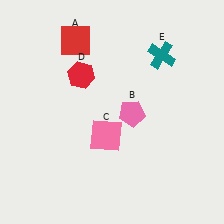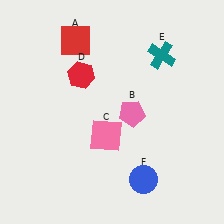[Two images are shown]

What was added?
A blue circle (F) was added in Image 2.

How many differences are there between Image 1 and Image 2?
There is 1 difference between the two images.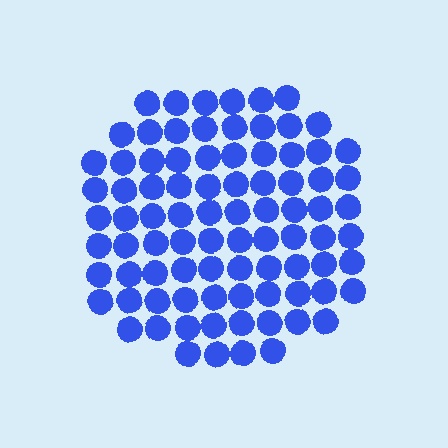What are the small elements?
The small elements are circles.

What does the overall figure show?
The overall figure shows a circle.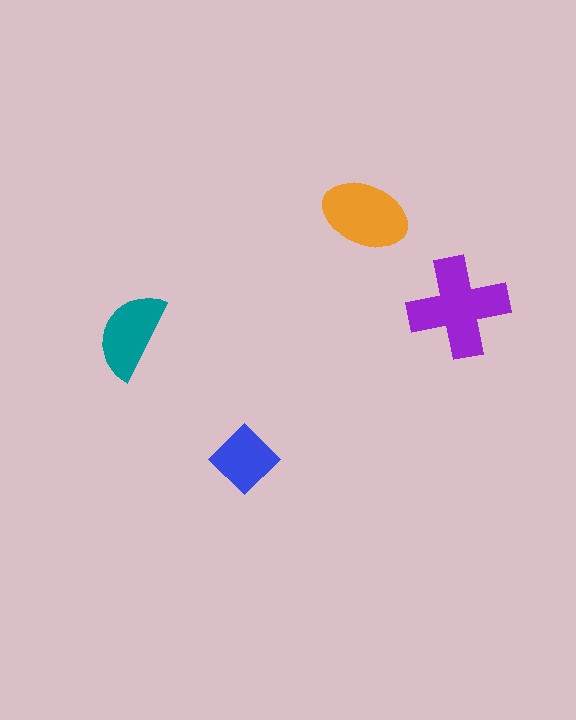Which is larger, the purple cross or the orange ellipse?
The purple cross.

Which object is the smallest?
The blue diamond.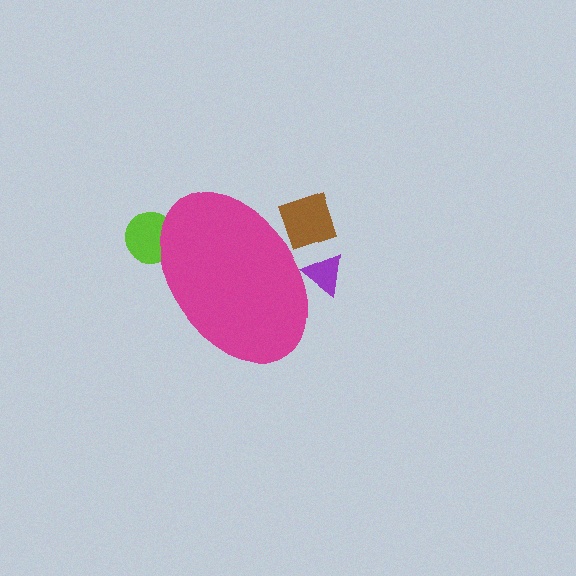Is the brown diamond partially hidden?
Yes, the brown diamond is partially hidden behind the magenta ellipse.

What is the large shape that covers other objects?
A magenta ellipse.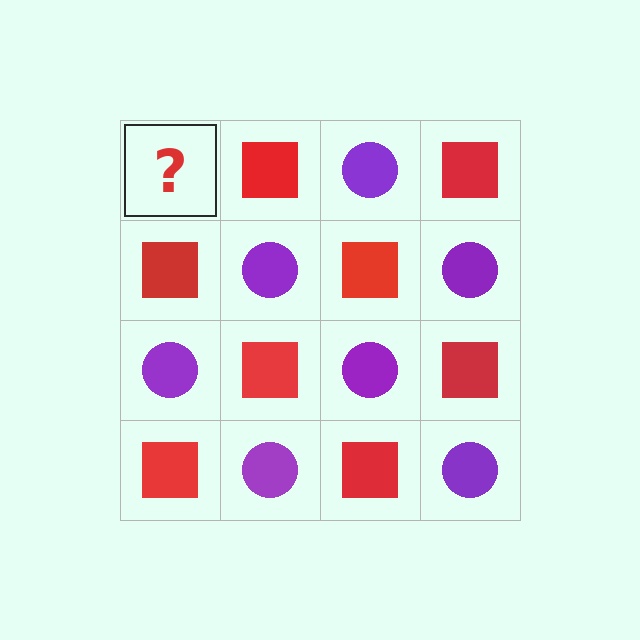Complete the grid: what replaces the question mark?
The question mark should be replaced with a purple circle.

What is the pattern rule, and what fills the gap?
The rule is that it alternates purple circle and red square in a checkerboard pattern. The gap should be filled with a purple circle.